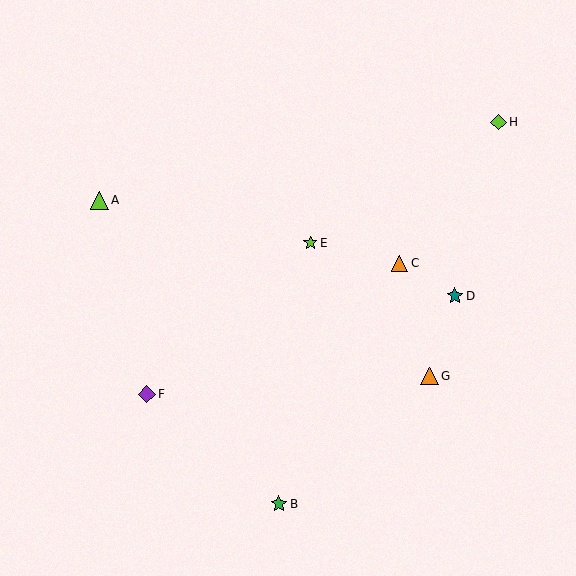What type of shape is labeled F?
Shape F is a purple diamond.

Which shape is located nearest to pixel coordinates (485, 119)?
The lime diamond (labeled H) at (499, 122) is nearest to that location.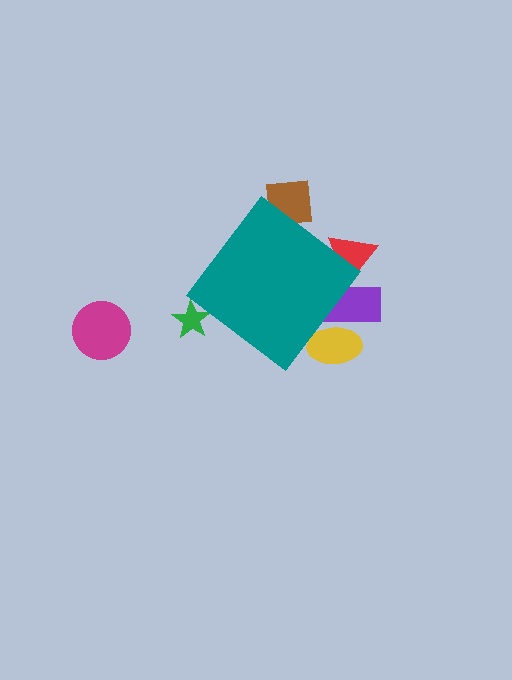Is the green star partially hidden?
Yes, the green star is partially hidden behind the teal diamond.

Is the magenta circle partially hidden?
No, the magenta circle is fully visible.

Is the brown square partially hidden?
Yes, the brown square is partially hidden behind the teal diamond.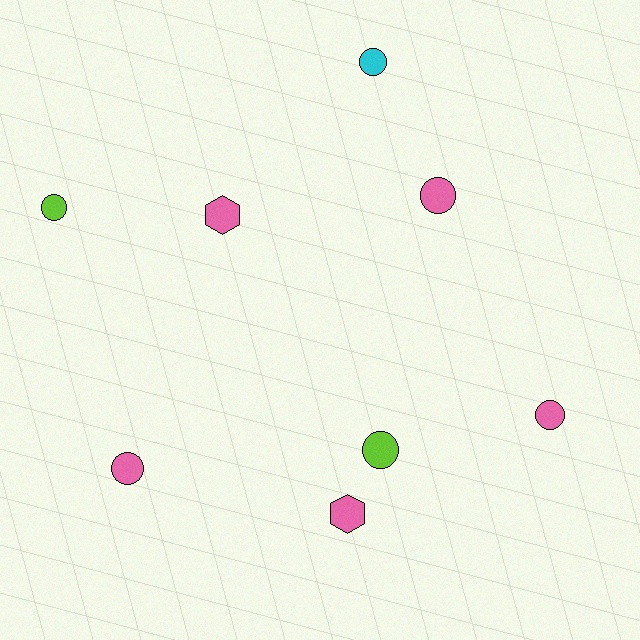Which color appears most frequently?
Pink, with 5 objects.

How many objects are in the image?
There are 8 objects.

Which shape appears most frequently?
Circle, with 6 objects.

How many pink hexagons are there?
There are 2 pink hexagons.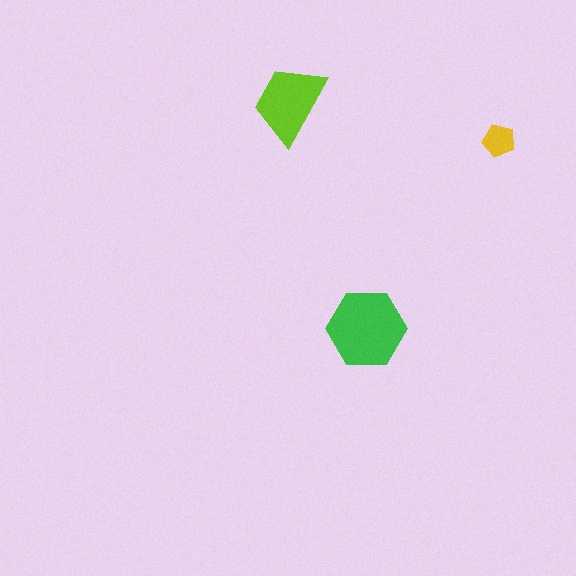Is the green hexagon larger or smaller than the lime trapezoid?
Larger.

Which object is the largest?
The green hexagon.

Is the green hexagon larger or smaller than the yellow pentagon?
Larger.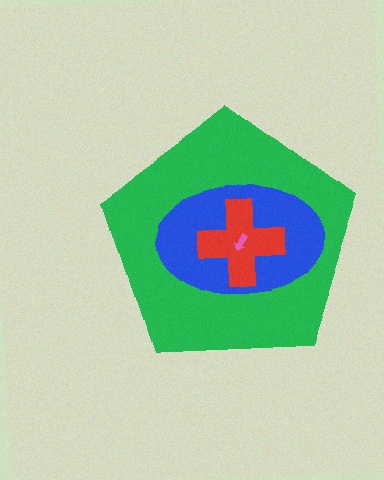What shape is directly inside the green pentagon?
The blue ellipse.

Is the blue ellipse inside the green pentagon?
Yes.